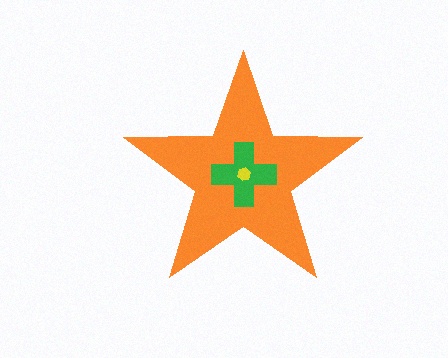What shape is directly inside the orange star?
The green cross.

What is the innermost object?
The yellow hexagon.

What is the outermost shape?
The orange star.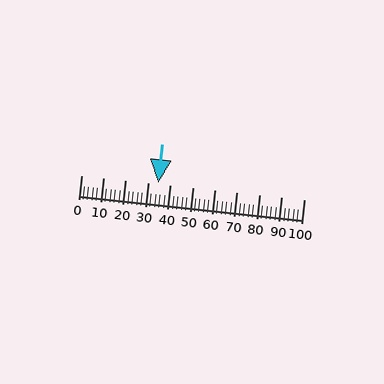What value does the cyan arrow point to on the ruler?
The cyan arrow points to approximately 35.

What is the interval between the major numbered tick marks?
The major tick marks are spaced 10 units apart.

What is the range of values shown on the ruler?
The ruler shows values from 0 to 100.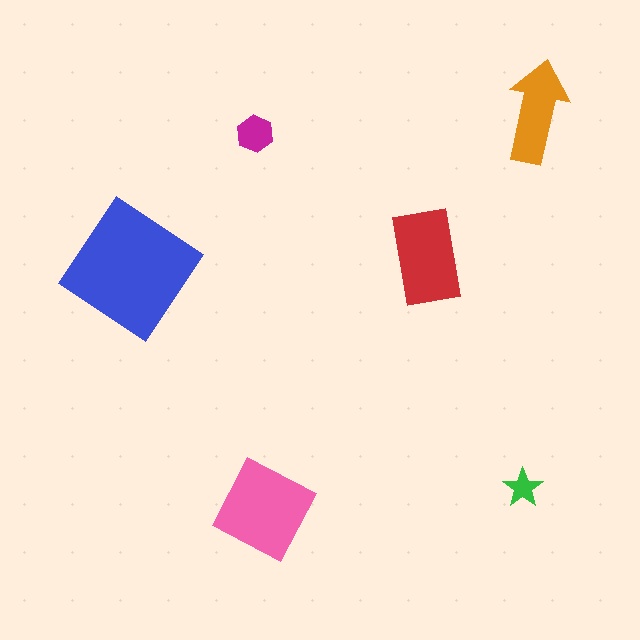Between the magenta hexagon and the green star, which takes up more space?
The magenta hexagon.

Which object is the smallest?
The green star.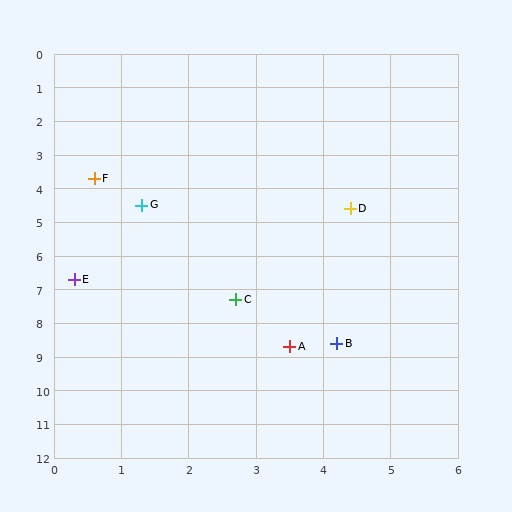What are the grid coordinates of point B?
Point B is at approximately (4.2, 8.6).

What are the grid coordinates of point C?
Point C is at approximately (2.7, 7.3).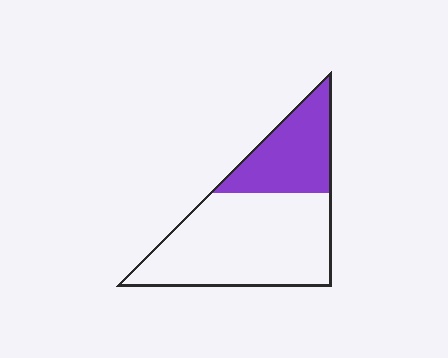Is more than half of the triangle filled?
No.